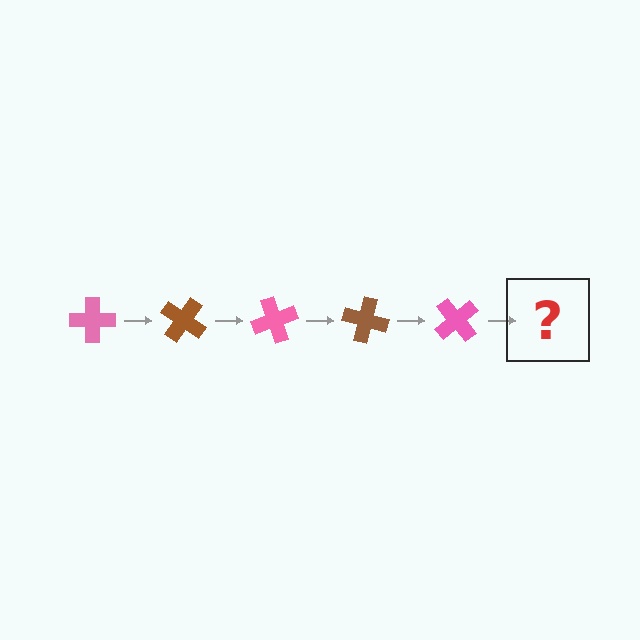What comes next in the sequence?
The next element should be a brown cross, rotated 175 degrees from the start.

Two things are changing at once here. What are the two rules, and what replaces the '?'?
The two rules are that it rotates 35 degrees each step and the color cycles through pink and brown. The '?' should be a brown cross, rotated 175 degrees from the start.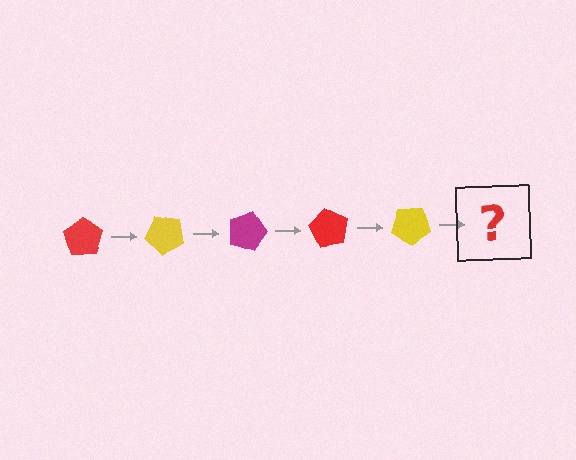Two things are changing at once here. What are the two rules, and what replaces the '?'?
The two rules are that it rotates 45 degrees each step and the color cycles through red, yellow, and magenta. The '?' should be a magenta pentagon, rotated 225 degrees from the start.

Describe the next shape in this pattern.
It should be a magenta pentagon, rotated 225 degrees from the start.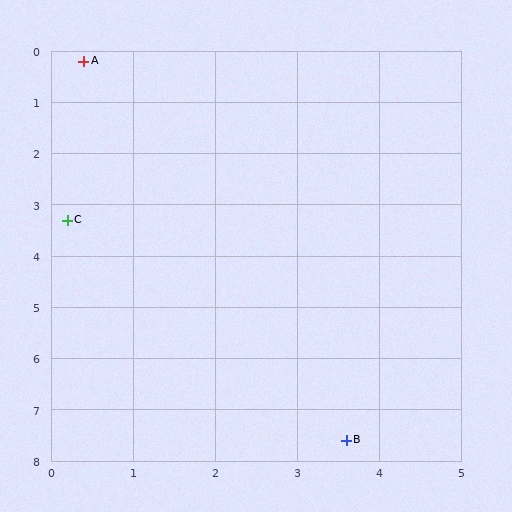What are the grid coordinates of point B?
Point B is at approximately (3.6, 7.6).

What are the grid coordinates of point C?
Point C is at approximately (0.2, 3.3).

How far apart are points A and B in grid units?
Points A and B are about 8.1 grid units apart.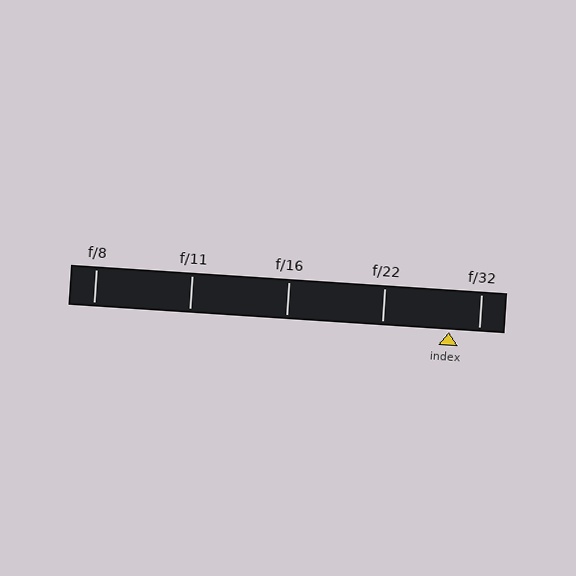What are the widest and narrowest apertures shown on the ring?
The widest aperture shown is f/8 and the narrowest is f/32.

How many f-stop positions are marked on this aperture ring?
There are 5 f-stop positions marked.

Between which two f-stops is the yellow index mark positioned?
The index mark is between f/22 and f/32.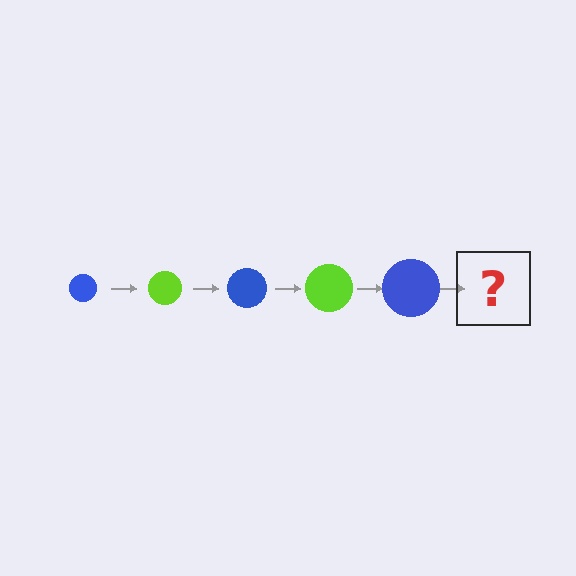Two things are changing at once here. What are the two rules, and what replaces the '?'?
The two rules are that the circle grows larger each step and the color cycles through blue and lime. The '?' should be a lime circle, larger than the previous one.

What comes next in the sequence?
The next element should be a lime circle, larger than the previous one.